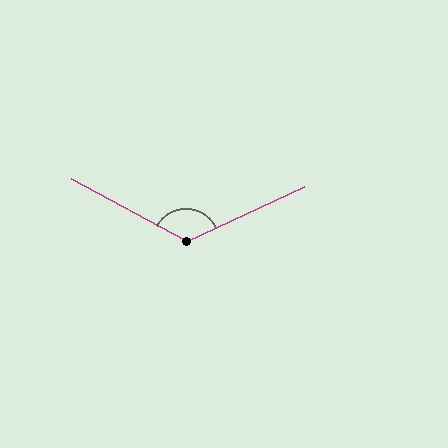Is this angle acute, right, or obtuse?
It is obtuse.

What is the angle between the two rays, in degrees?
Approximately 127 degrees.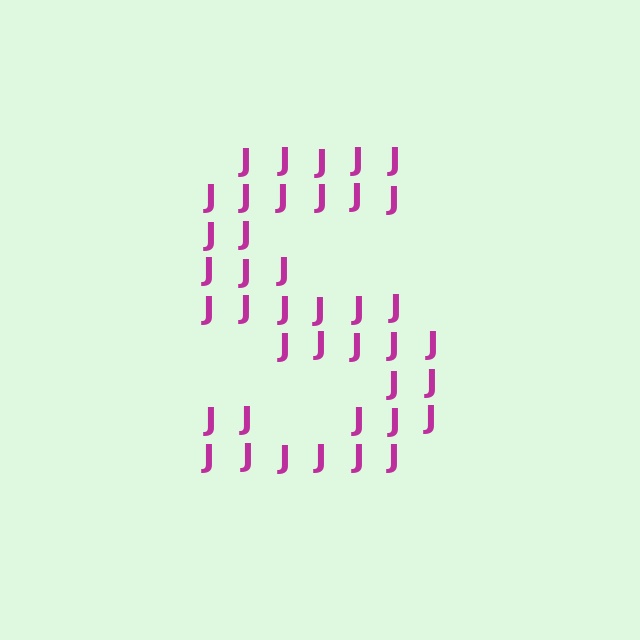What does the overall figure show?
The overall figure shows the letter S.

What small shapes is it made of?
It is made of small letter J's.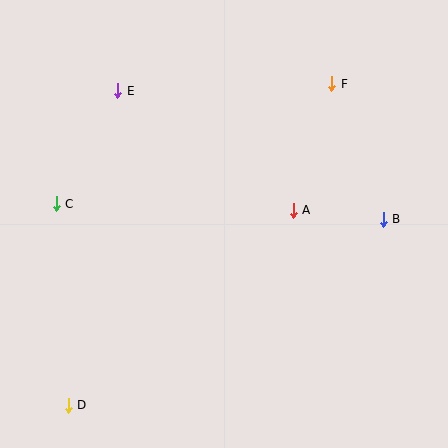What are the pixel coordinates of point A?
Point A is at (293, 210).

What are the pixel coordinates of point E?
Point E is at (118, 91).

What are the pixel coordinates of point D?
Point D is at (68, 405).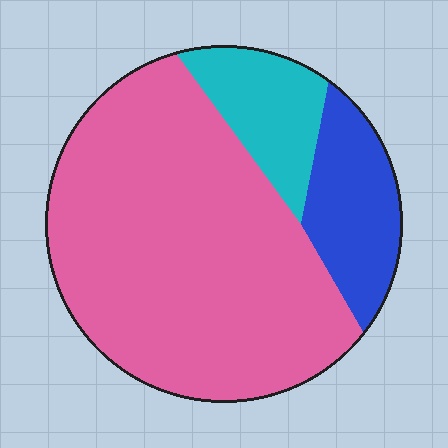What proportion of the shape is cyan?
Cyan takes up about one eighth (1/8) of the shape.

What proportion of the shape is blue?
Blue takes up about one sixth (1/6) of the shape.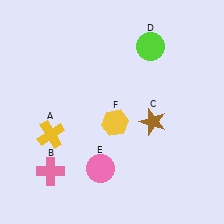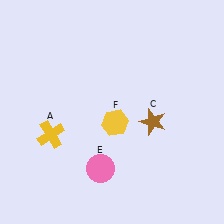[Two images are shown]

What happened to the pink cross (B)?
The pink cross (B) was removed in Image 2. It was in the bottom-left area of Image 1.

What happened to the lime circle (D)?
The lime circle (D) was removed in Image 2. It was in the top-right area of Image 1.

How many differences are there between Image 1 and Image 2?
There are 2 differences between the two images.